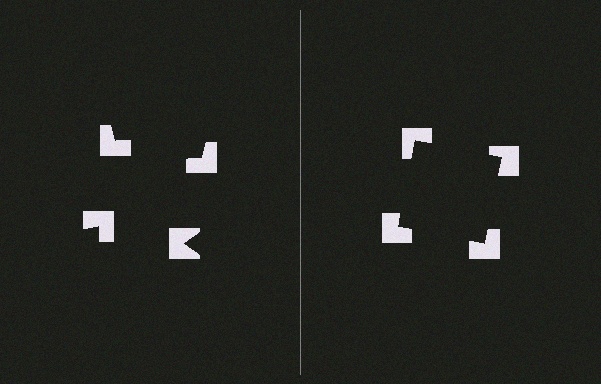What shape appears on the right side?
An illusory square.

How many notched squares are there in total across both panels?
8 — 4 on each side.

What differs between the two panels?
The notched squares are positioned identically on both sides; only the wedge orientations differ. On the right they align to a square; on the left they are misaligned.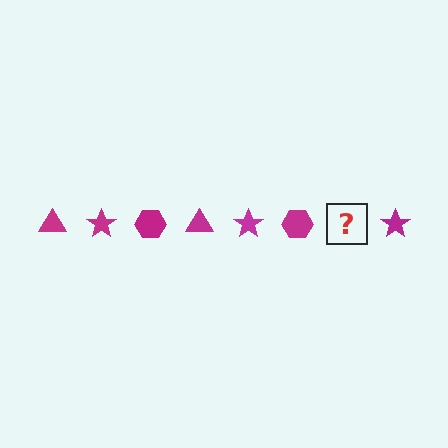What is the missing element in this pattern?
The missing element is a magenta triangle.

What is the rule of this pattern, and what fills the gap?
The rule is that the pattern cycles through triangle, star, hexagon shapes in magenta. The gap should be filled with a magenta triangle.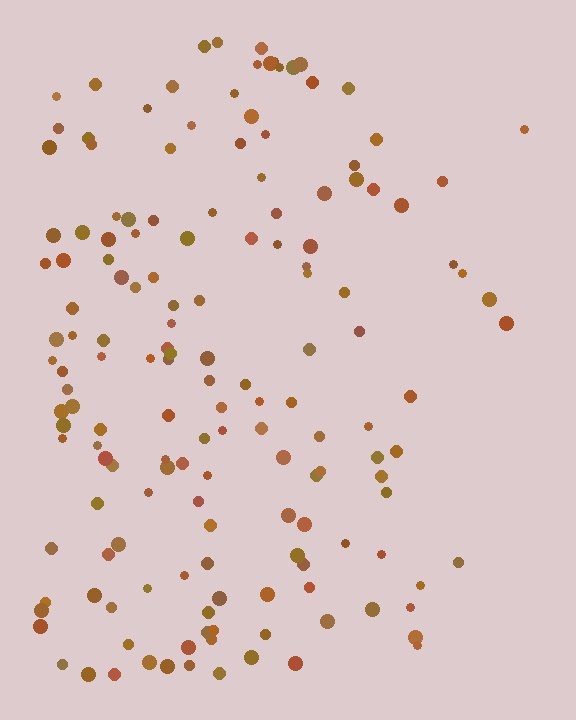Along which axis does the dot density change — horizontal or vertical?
Horizontal.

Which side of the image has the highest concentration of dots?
The left.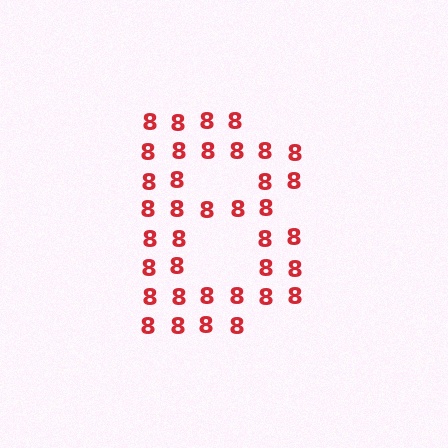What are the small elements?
The small elements are digit 8's.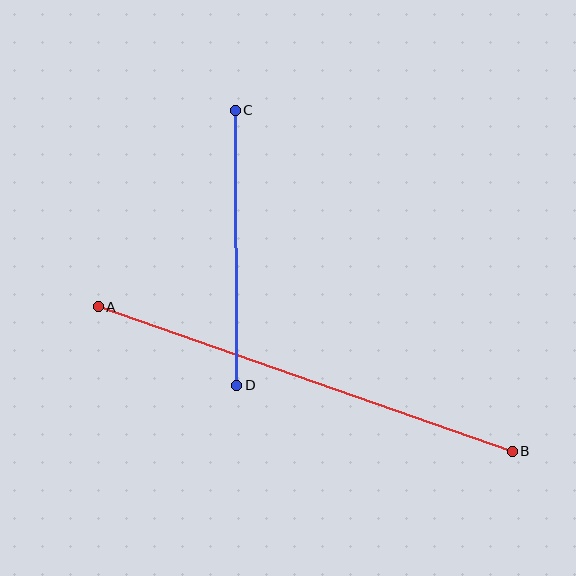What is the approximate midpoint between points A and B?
The midpoint is at approximately (305, 379) pixels.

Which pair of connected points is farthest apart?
Points A and B are farthest apart.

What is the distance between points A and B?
The distance is approximately 439 pixels.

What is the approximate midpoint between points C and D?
The midpoint is at approximately (236, 248) pixels.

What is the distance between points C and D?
The distance is approximately 275 pixels.